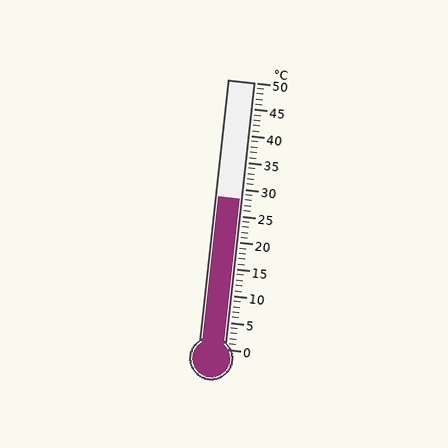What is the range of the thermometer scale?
The thermometer scale ranges from 0°C to 50°C.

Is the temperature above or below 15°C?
The temperature is above 15°C.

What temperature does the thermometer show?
The thermometer shows approximately 28°C.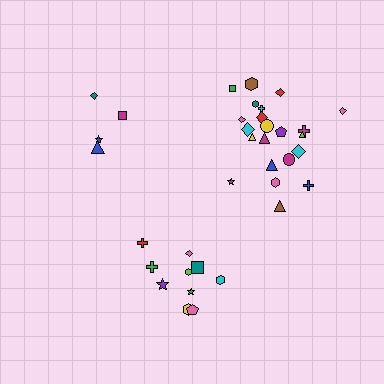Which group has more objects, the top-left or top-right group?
The top-right group.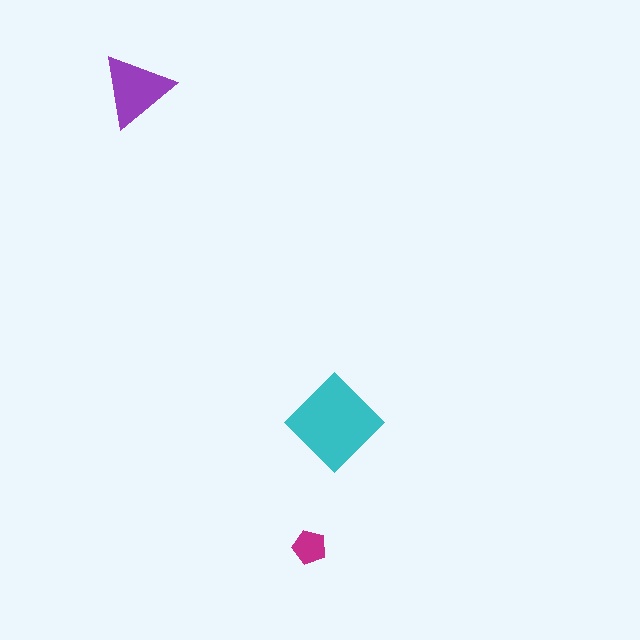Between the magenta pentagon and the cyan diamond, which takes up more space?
The cyan diamond.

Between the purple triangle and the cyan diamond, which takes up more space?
The cyan diamond.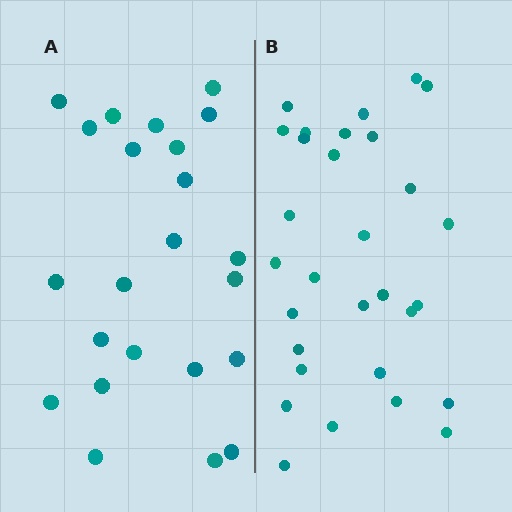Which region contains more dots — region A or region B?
Region B (the right region) has more dots.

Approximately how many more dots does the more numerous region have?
Region B has roughly 8 or so more dots than region A.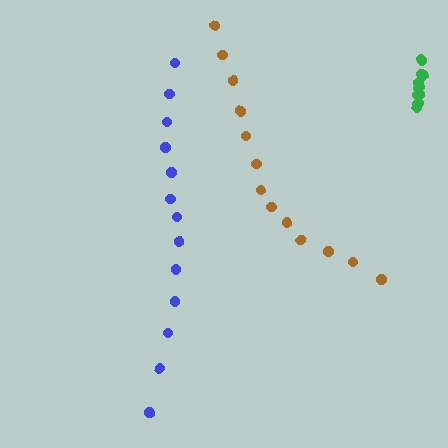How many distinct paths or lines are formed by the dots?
There are 3 distinct paths.